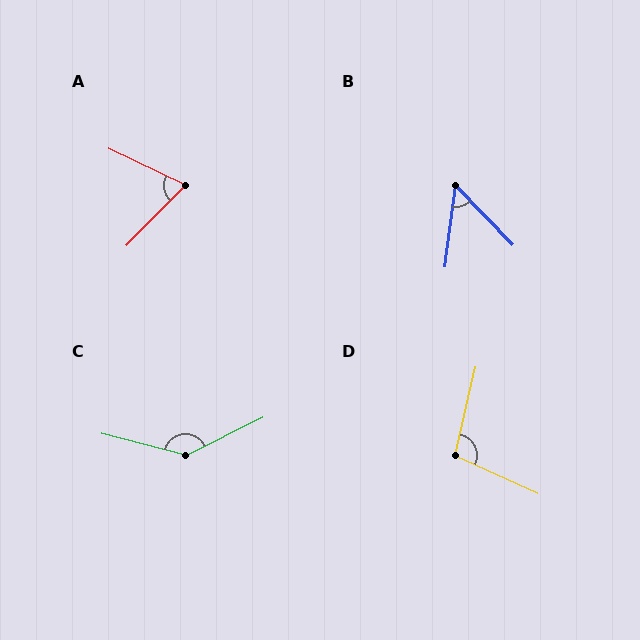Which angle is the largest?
C, at approximately 139 degrees.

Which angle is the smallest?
B, at approximately 52 degrees.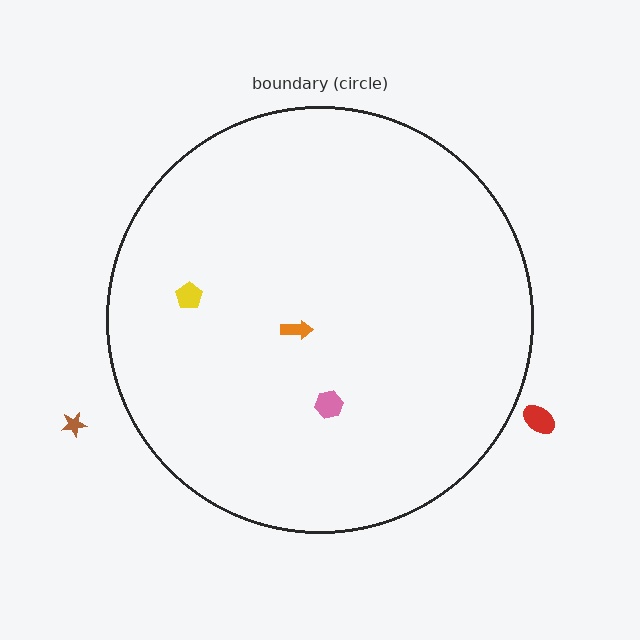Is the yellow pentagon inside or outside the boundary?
Inside.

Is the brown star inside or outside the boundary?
Outside.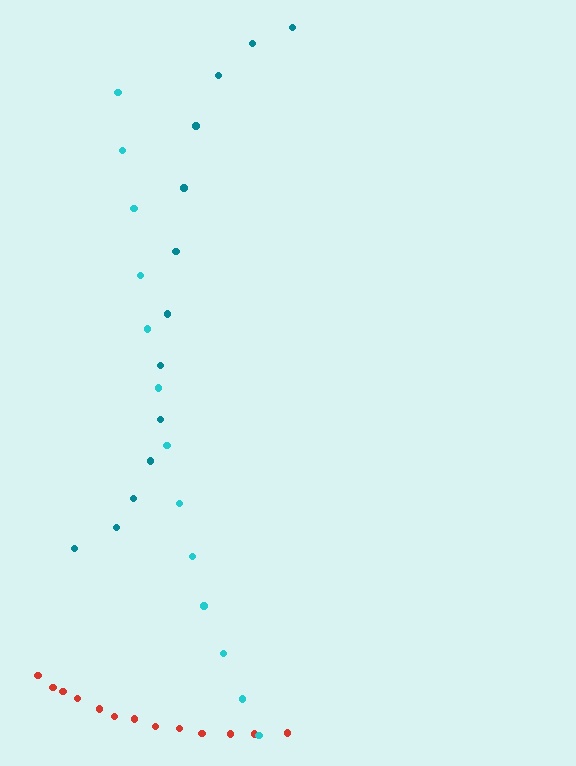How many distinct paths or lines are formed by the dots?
There are 3 distinct paths.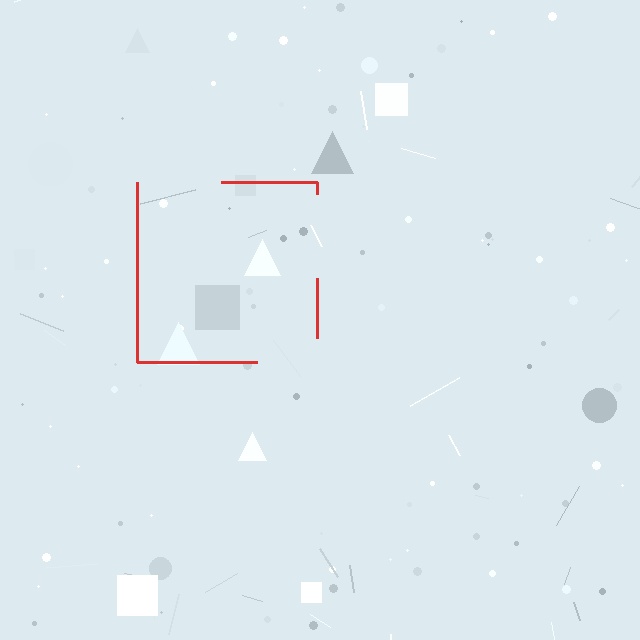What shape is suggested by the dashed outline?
The dashed outline suggests a square.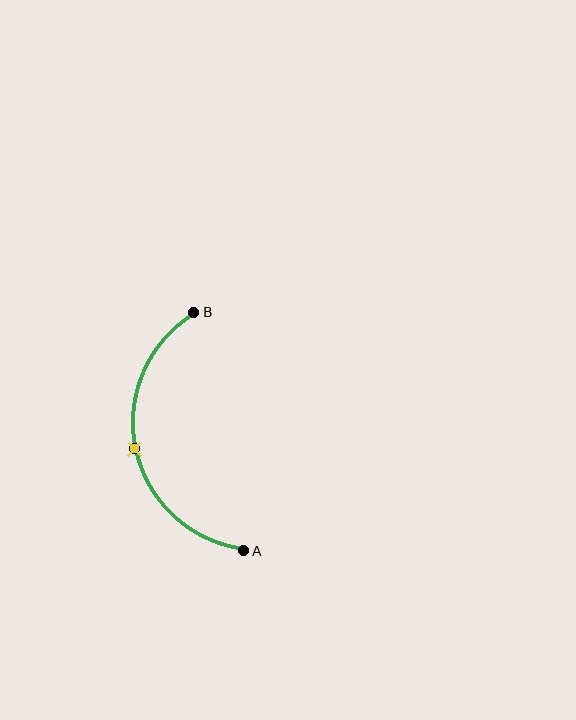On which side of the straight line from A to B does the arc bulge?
The arc bulges to the left of the straight line connecting A and B.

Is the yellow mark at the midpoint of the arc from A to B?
Yes. The yellow mark lies on the arc at equal arc-length from both A and B — it is the arc midpoint.